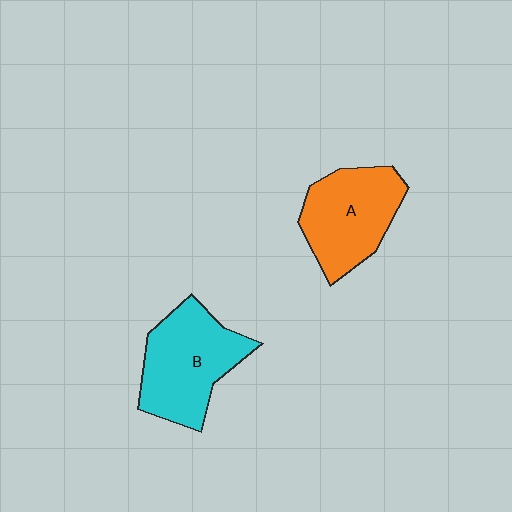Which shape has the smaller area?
Shape A (orange).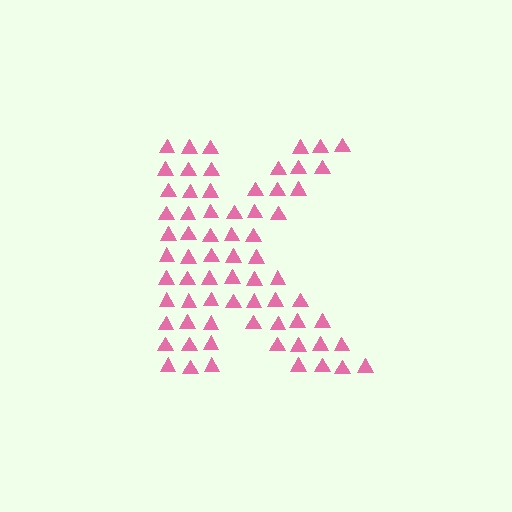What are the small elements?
The small elements are triangles.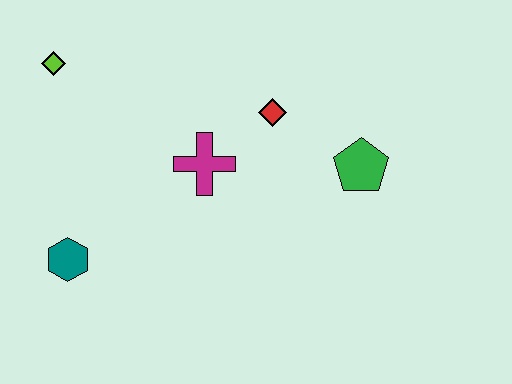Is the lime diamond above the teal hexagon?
Yes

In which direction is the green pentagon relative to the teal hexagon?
The green pentagon is to the right of the teal hexagon.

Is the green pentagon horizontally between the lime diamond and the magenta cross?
No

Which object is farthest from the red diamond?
The teal hexagon is farthest from the red diamond.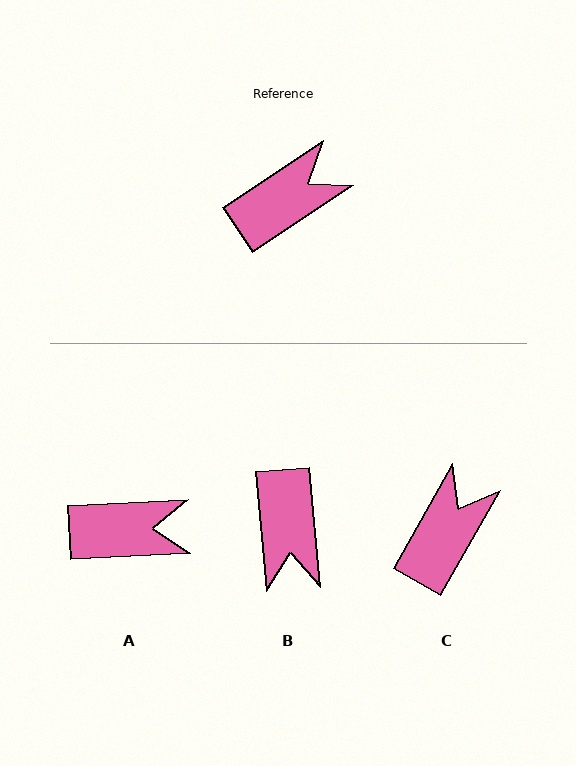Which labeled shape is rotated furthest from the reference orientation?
B, about 119 degrees away.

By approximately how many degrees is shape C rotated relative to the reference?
Approximately 27 degrees counter-clockwise.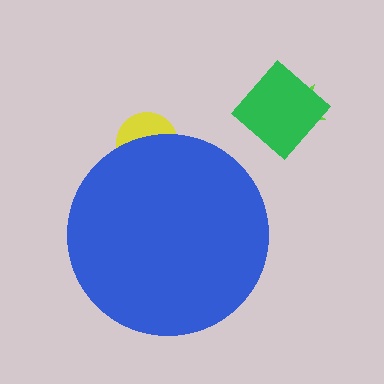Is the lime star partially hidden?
No, the lime star is fully visible.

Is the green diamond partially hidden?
No, the green diamond is fully visible.